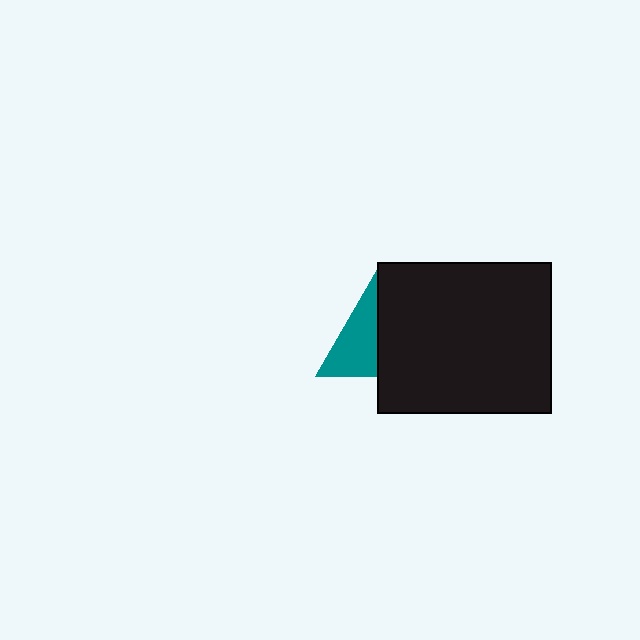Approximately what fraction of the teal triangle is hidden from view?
Roughly 55% of the teal triangle is hidden behind the black rectangle.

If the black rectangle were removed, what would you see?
You would see the complete teal triangle.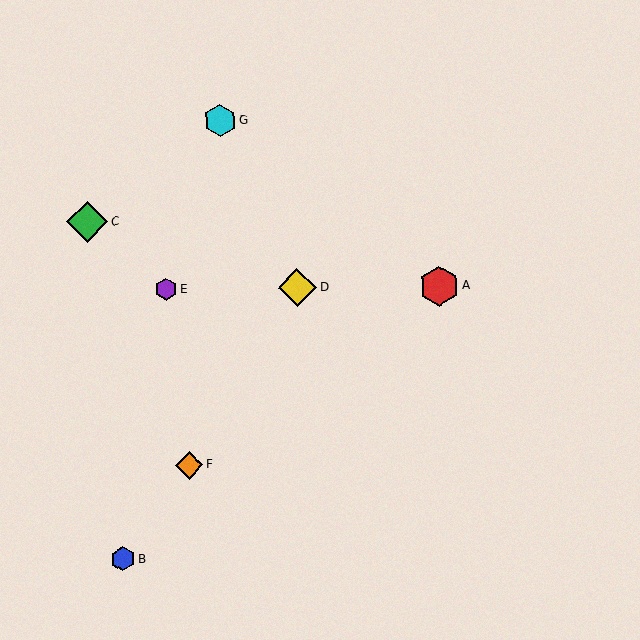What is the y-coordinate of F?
Object F is at y≈465.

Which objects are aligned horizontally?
Objects A, D, E are aligned horizontally.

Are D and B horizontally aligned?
No, D is at y≈288 and B is at y≈559.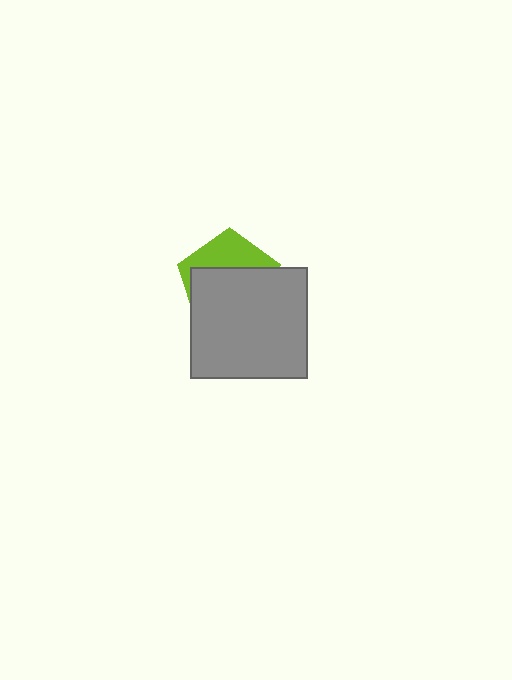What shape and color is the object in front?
The object in front is a gray rectangle.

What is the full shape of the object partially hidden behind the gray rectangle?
The partially hidden object is a lime pentagon.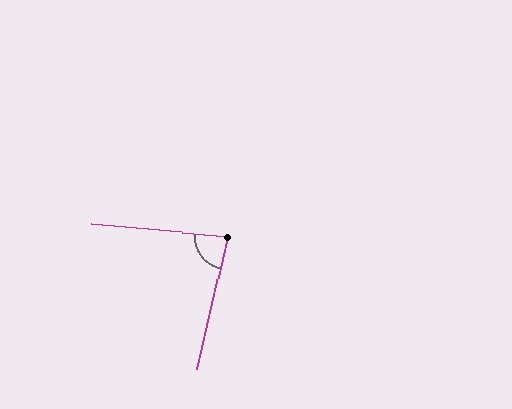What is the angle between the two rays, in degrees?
Approximately 82 degrees.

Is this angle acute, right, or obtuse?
It is acute.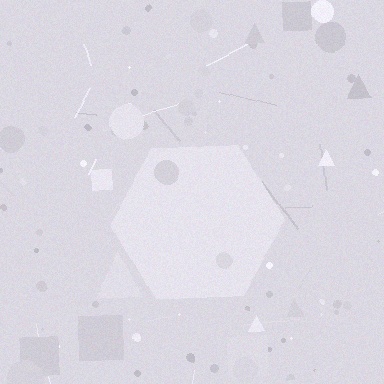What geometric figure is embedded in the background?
A hexagon is embedded in the background.